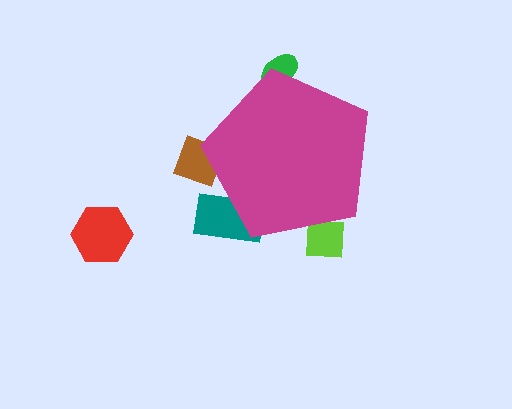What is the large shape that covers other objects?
A magenta pentagon.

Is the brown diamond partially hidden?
Yes, the brown diamond is partially hidden behind the magenta pentagon.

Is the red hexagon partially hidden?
No, the red hexagon is fully visible.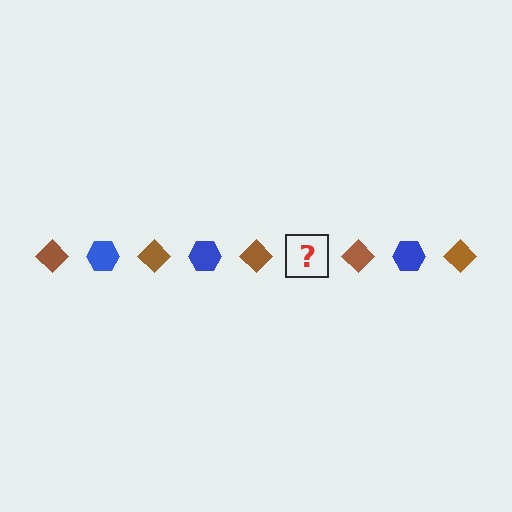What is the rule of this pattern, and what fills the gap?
The rule is that the pattern alternates between brown diamond and blue hexagon. The gap should be filled with a blue hexagon.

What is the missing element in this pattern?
The missing element is a blue hexagon.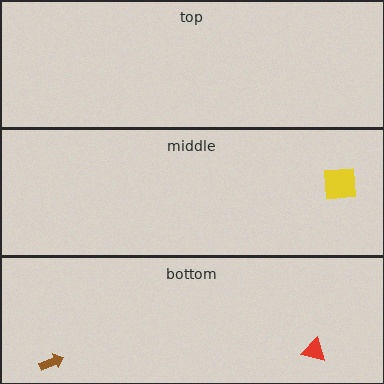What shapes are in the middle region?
The yellow square.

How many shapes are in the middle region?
1.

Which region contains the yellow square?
The middle region.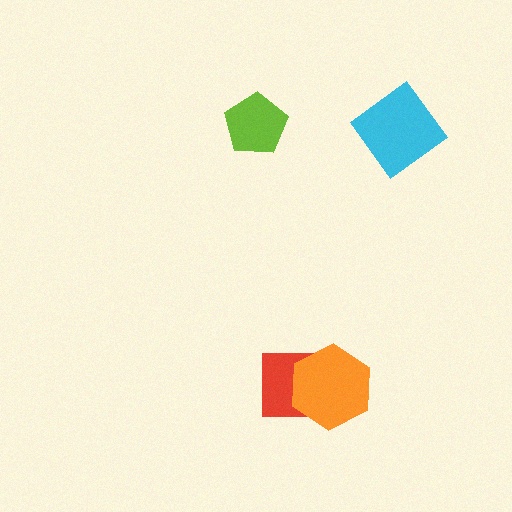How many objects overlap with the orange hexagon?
1 object overlaps with the orange hexagon.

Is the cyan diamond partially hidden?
No, no other shape covers it.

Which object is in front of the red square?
The orange hexagon is in front of the red square.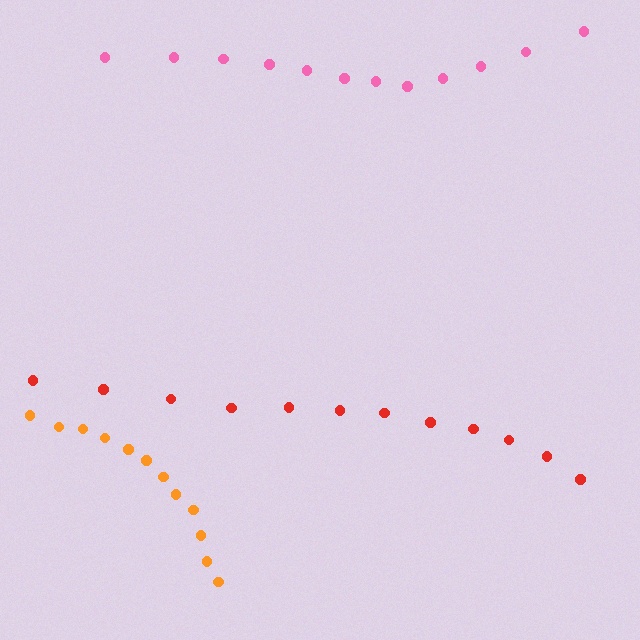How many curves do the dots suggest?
There are 3 distinct paths.